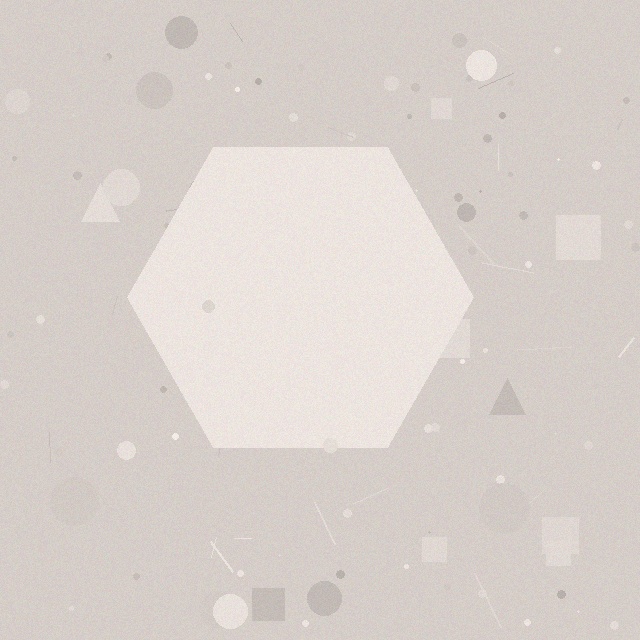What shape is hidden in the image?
A hexagon is hidden in the image.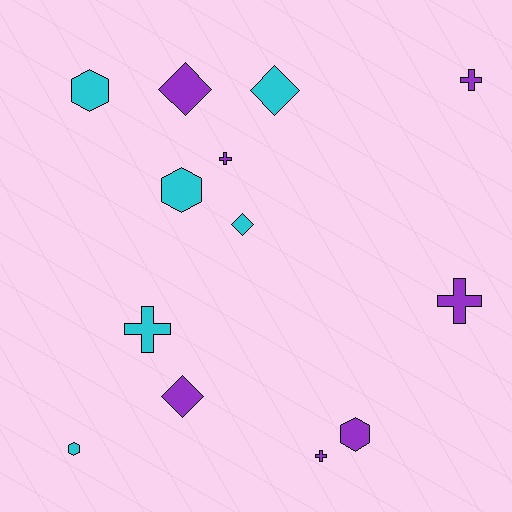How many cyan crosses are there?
There is 1 cyan cross.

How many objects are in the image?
There are 13 objects.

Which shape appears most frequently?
Cross, with 5 objects.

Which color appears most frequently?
Purple, with 7 objects.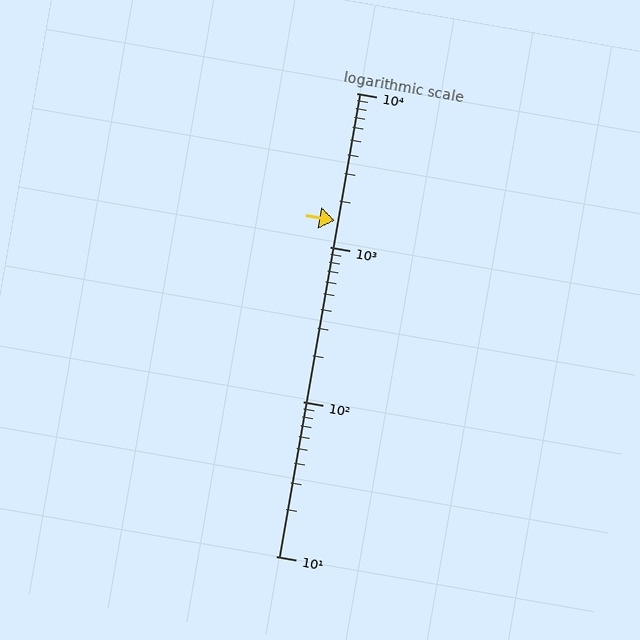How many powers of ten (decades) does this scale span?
The scale spans 3 decades, from 10 to 10000.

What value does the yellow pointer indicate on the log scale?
The pointer indicates approximately 1500.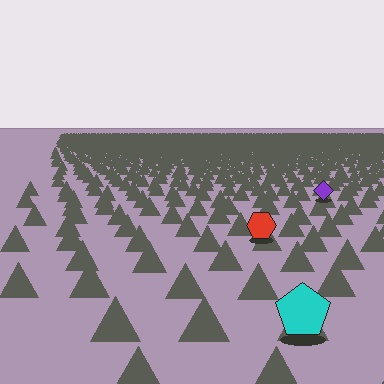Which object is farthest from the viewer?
The purple diamond is farthest from the viewer. It appears smaller and the ground texture around it is denser.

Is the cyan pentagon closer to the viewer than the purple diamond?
Yes. The cyan pentagon is closer — you can tell from the texture gradient: the ground texture is coarser near it.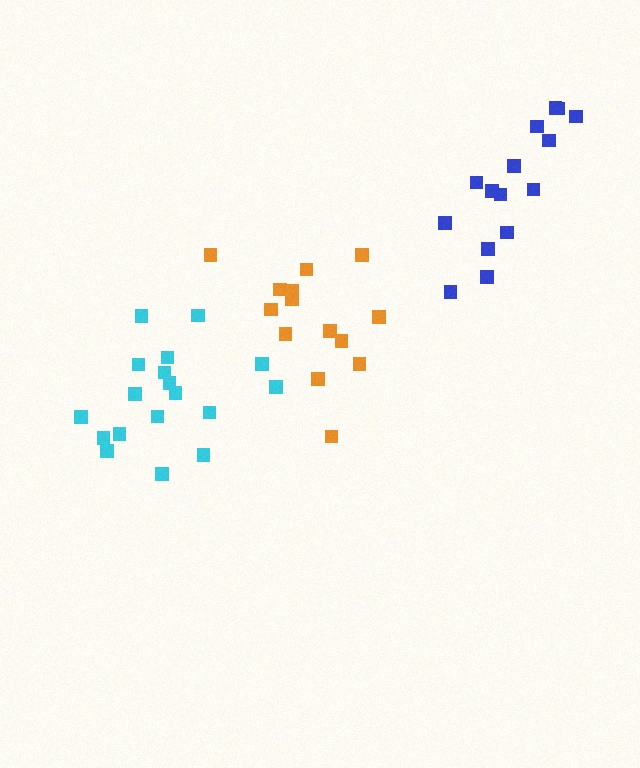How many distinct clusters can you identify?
There are 3 distinct clusters.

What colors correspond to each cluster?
The clusters are colored: blue, cyan, orange.